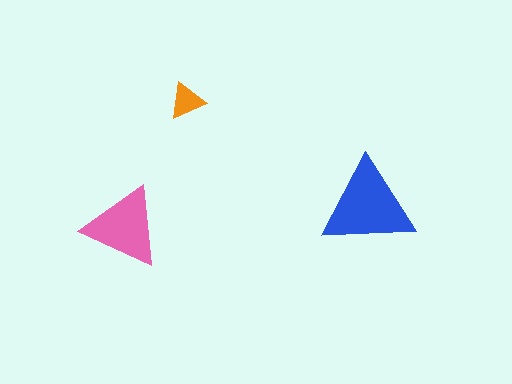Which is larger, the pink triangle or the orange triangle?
The pink one.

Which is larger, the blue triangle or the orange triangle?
The blue one.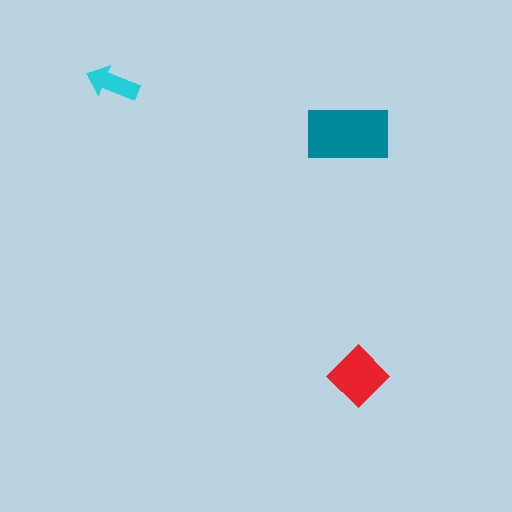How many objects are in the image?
There are 3 objects in the image.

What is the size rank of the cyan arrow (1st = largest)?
3rd.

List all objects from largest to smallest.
The teal rectangle, the red diamond, the cyan arrow.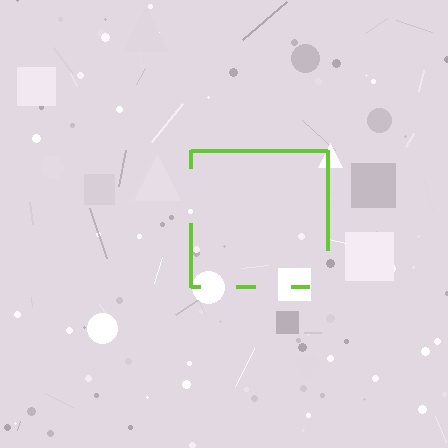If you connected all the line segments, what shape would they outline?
They would outline a square.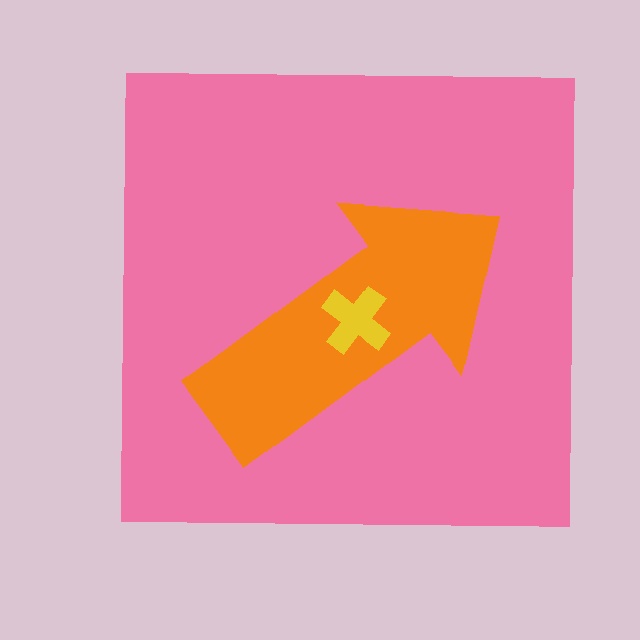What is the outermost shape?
The pink square.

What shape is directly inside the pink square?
The orange arrow.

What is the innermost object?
The yellow cross.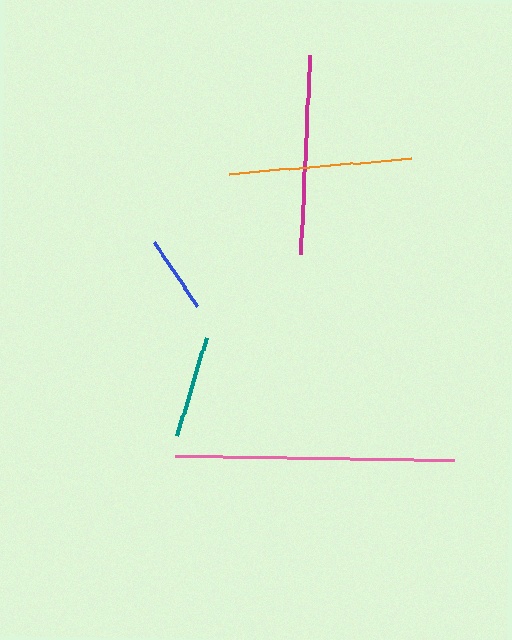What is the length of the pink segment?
The pink segment is approximately 279 pixels long.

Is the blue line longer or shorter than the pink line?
The pink line is longer than the blue line.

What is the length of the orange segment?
The orange segment is approximately 182 pixels long.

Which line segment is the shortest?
The blue line is the shortest at approximately 77 pixels.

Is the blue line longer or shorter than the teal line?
The teal line is longer than the blue line.